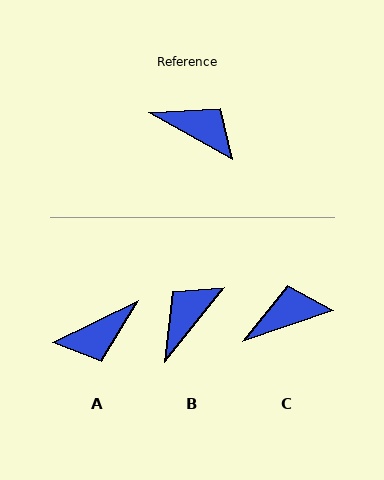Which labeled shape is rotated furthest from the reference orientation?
A, about 125 degrees away.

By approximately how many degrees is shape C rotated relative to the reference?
Approximately 48 degrees counter-clockwise.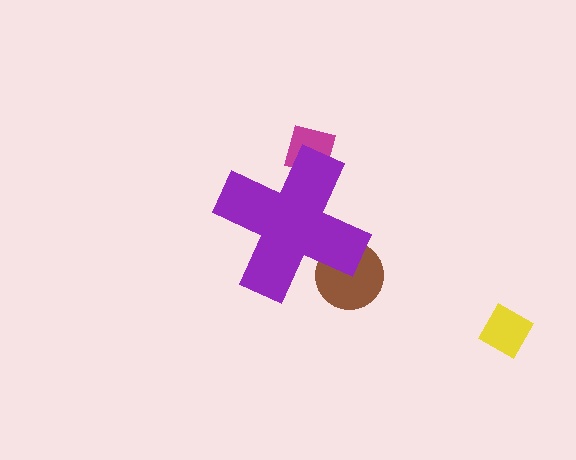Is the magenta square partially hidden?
Yes, the magenta square is partially hidden behind the purple cross.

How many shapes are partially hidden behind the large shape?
2 shapes are partially hidden.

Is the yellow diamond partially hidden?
No, the yellow diamond is fully visible.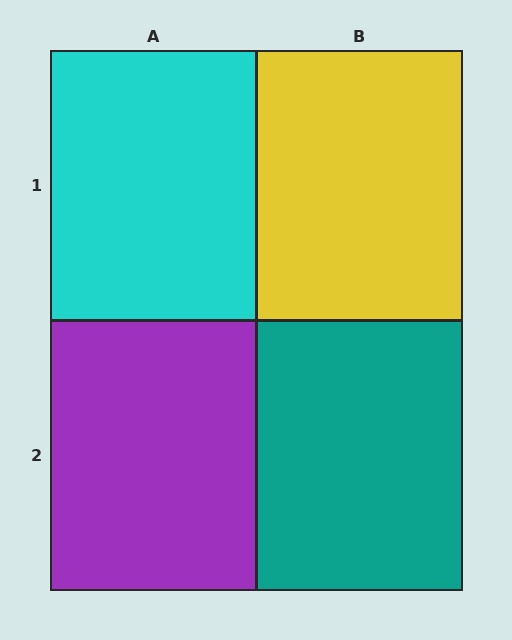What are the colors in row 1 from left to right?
Cyan, yellow.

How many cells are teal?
1 cell is teal.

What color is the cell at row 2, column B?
Teal.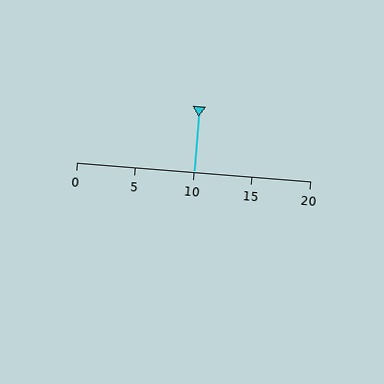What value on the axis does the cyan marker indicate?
The marker indicates approximately 10.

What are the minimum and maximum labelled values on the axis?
The axis runs from 0 to 20.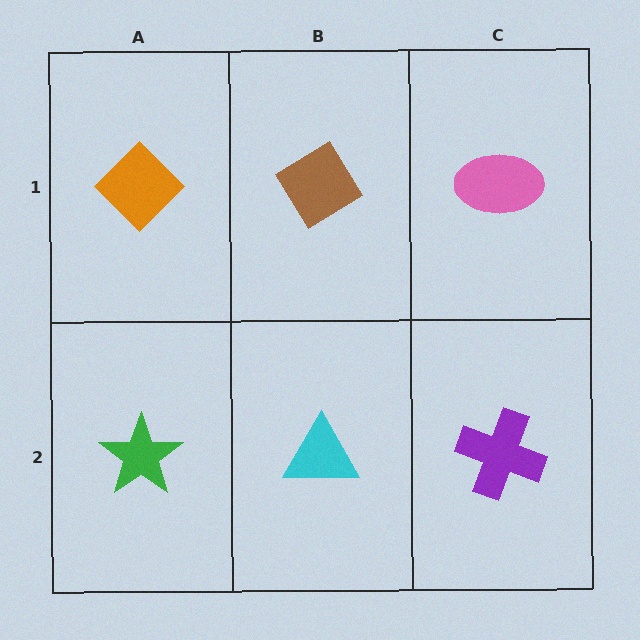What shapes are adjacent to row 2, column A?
An orange diamond (row 1, column A), a cyan triangle (row 2, column B).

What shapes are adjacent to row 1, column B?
A cyan triangle (row 2, column B), an orange diamond (row 1, column A), a pink ellipse (row 1, column C).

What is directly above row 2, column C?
A pink ellipse.